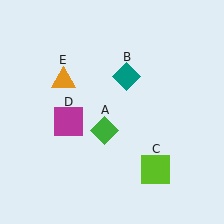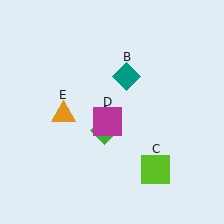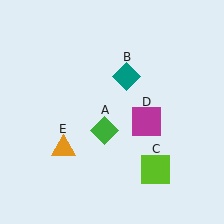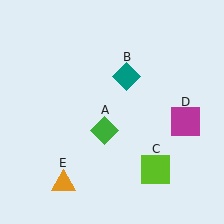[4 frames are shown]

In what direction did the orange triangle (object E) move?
The orange triangle (object E) moved down.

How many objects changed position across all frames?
2 objects changed position: magenta square (object D), orange triangle (object E).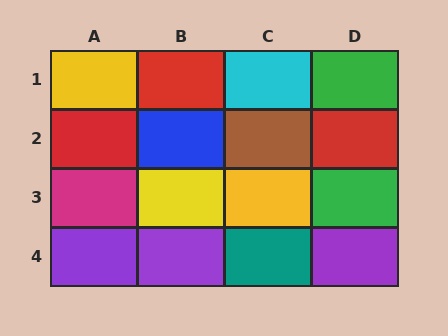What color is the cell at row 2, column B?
Blue.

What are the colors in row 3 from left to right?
Magenta, yellow, yellow, green.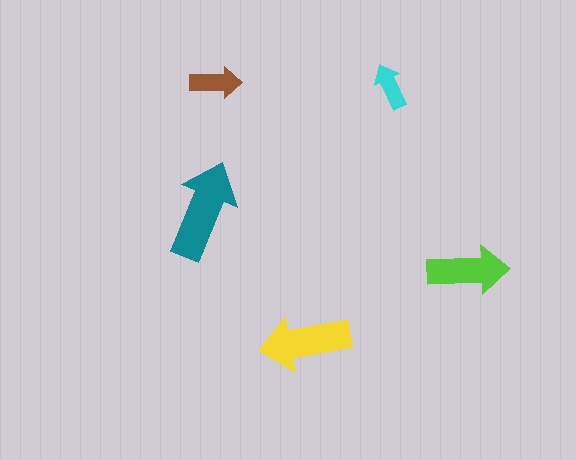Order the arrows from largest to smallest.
the teal one, the yellow one, the lime one, the brown one, the cyan one.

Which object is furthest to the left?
The teal arrow is leftmost.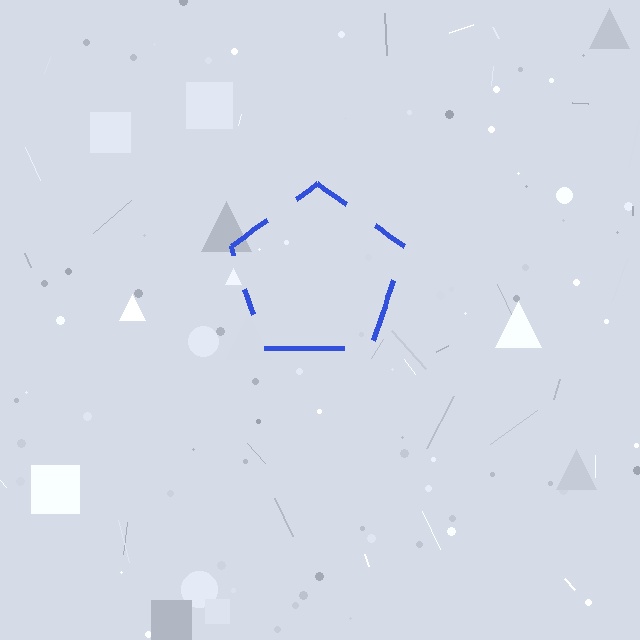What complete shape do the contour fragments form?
The contour fragments form a pentagon.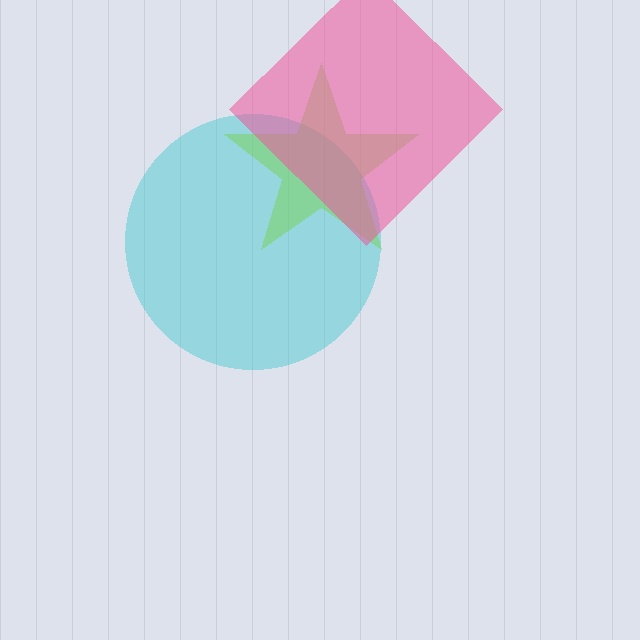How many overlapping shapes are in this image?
There are 3 overlapping shapes in the image.